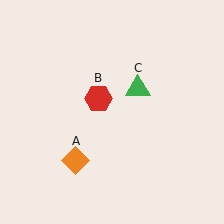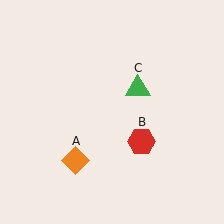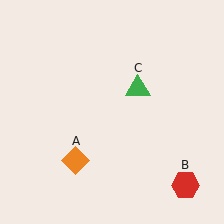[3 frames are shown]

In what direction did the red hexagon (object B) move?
The red hexagon (object B) moved down and to the right.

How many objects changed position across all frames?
1 object changed position: red hexagon (object B).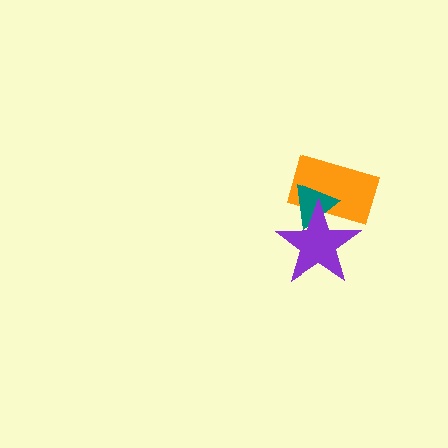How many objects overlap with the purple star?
2 objects overlap with the purple star.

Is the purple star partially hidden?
No, no other shape covers it.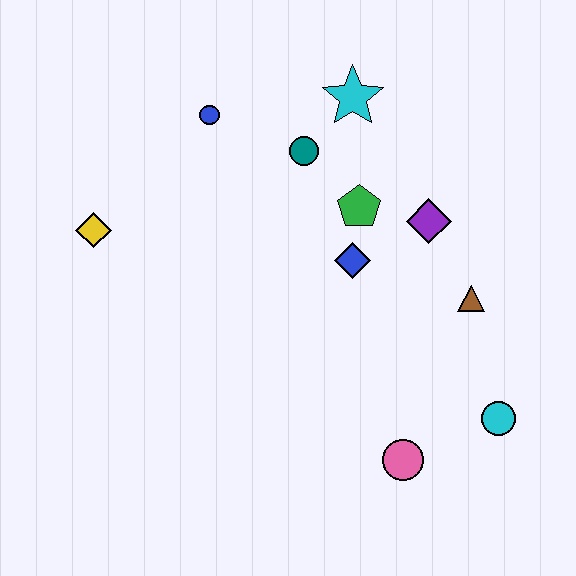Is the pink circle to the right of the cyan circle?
No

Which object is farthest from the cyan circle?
The yellow diamond is farthest from the cyan circle.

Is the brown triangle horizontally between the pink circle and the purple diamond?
No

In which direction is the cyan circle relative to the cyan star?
The cyan circle is below the cyan star.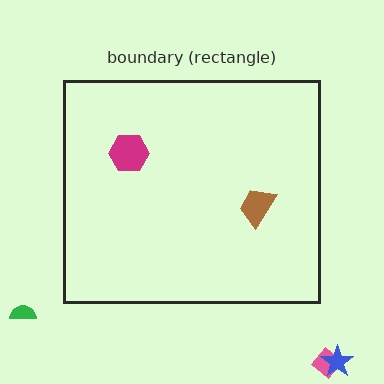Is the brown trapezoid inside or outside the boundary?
Inside.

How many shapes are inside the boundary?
2 inside, 3 outside.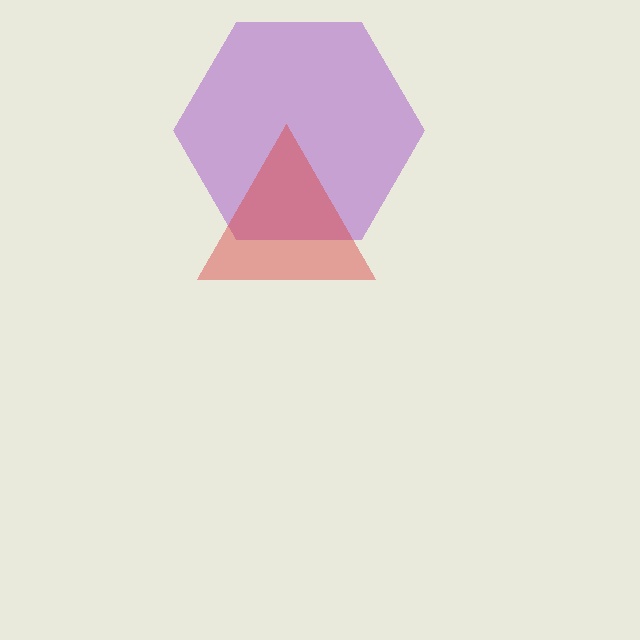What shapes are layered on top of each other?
The layered shapes are: a purple hexagon, a red triangle.